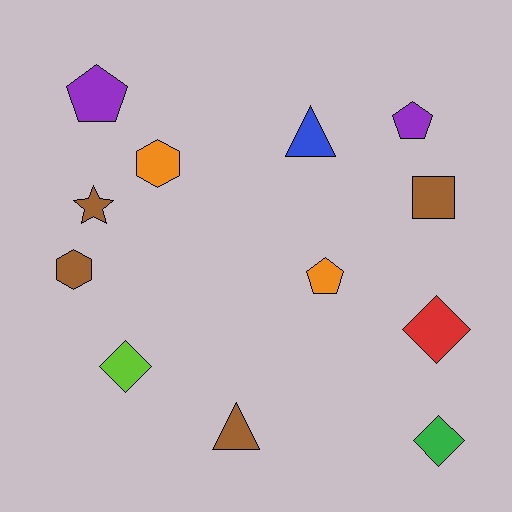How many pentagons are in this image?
There are 3 pentagons.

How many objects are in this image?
There are 12 objects.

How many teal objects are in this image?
There are no teal objects.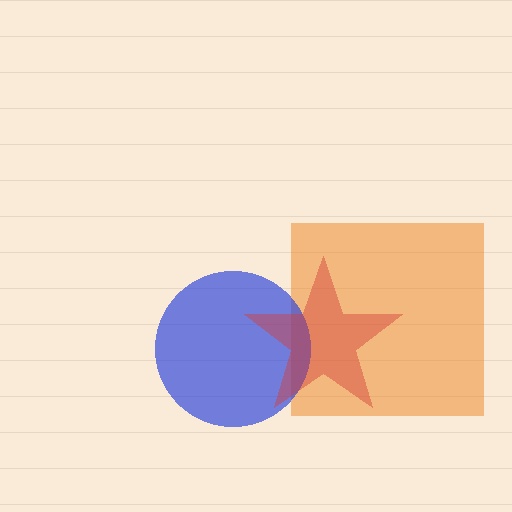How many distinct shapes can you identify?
There are 3 distinct shapes: an orange square, a blue circle, a red star.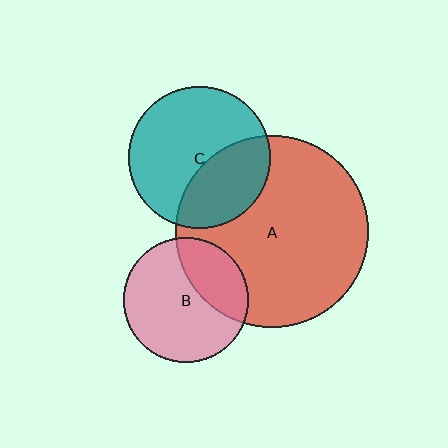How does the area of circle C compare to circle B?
Approximately 1.3 times.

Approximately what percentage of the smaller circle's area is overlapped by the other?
Approximately 30%.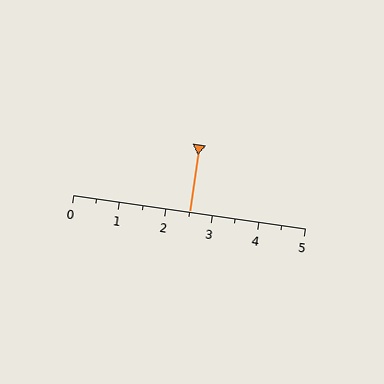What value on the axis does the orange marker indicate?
The marker indicates approximately 2.5.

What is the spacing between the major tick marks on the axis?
The major ticks are spaced 1 apart.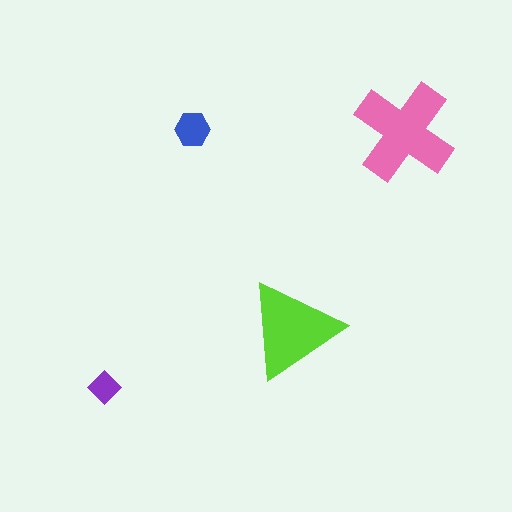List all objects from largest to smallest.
The pink cross, the lime triangle, the blue hexagon, the purple diamond.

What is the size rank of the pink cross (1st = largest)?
1st.